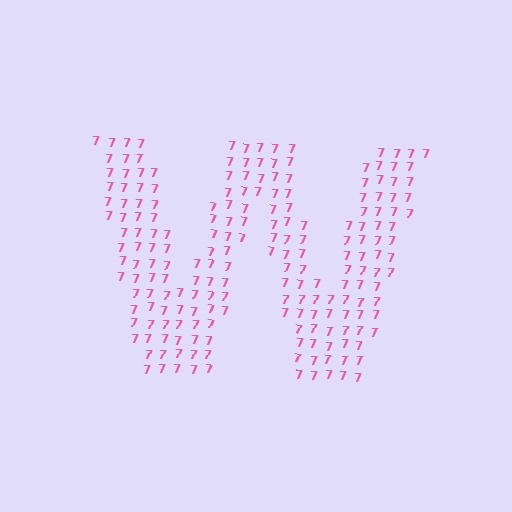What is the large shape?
The large shape is the letter W.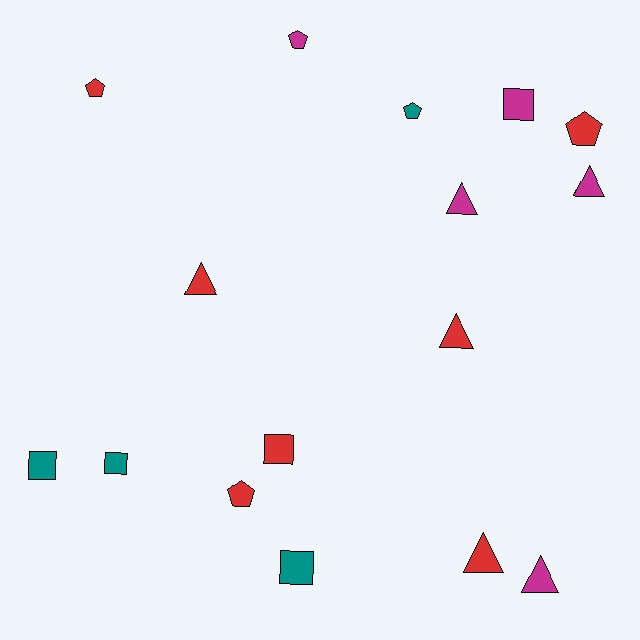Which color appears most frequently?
Red, with 7 objects.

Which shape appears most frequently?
Triangle, with 6 objects.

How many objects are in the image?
There are 16 objects.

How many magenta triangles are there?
There are 3 magenta triangles.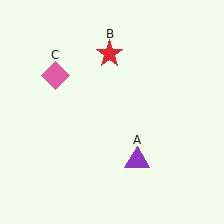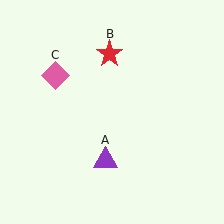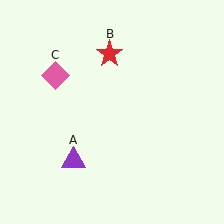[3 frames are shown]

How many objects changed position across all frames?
1 object changed position: purple triangle (object A).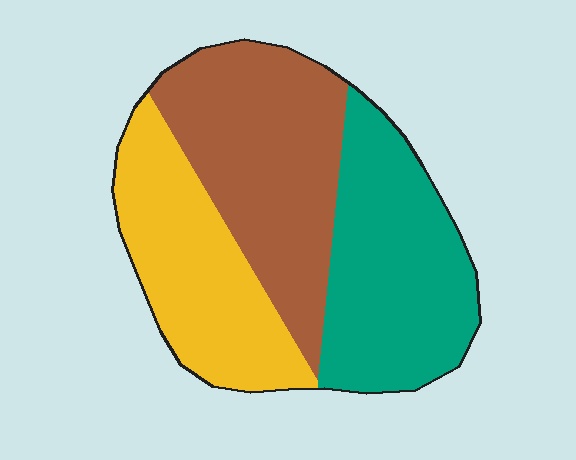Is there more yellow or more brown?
Brown.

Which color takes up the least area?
Yellow, at roughly 30%.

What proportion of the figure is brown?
Brown covers about 35% of the figure.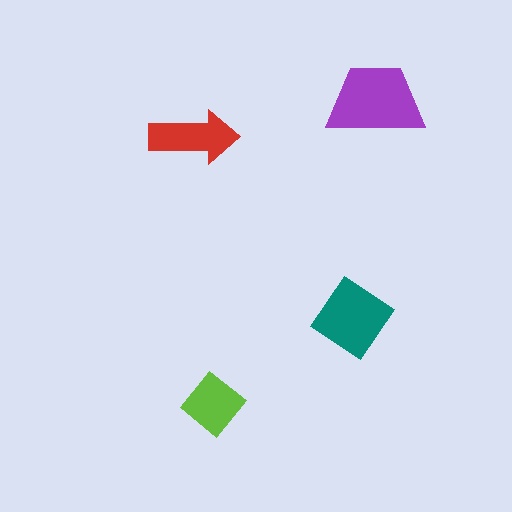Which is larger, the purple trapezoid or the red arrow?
The purple trapezoid.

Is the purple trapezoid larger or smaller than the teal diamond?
Larger.